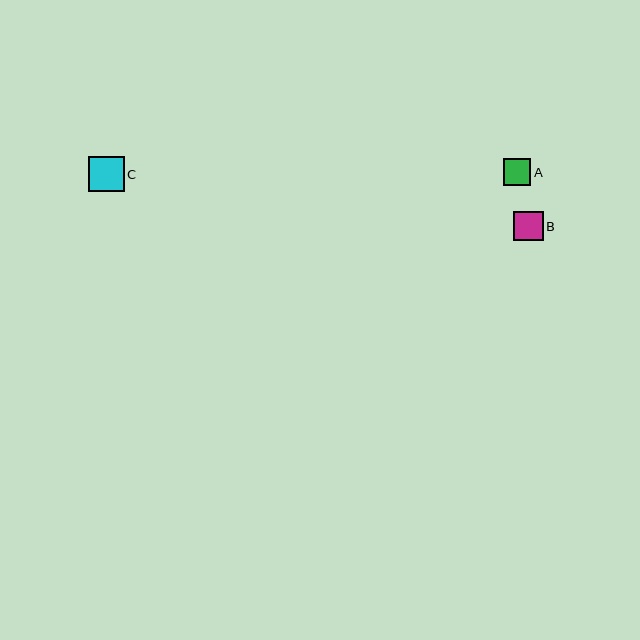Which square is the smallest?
Square A is the smallest with a size of approximately 27 pixels.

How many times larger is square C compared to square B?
Square C is approximately 1.2 times the size of square B.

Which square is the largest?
Square C is the largest with a size of approximately 36 pixels.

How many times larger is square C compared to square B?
Square C is approximately 1.2 times the size of square B.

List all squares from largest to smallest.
From largest to smallest: C, B, A.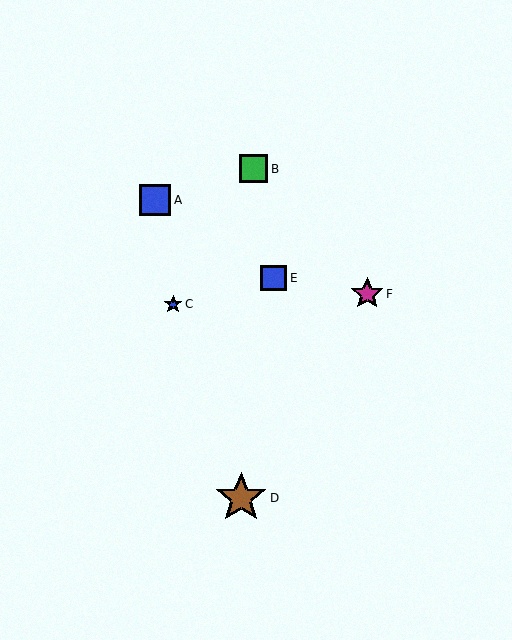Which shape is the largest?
The brown star (labeled D) is the largest.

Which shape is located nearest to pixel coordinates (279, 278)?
The blue square (labeled E) at (274, 278) is nearest to that location.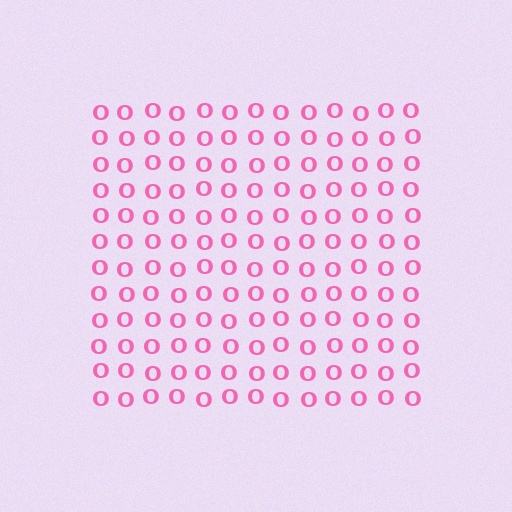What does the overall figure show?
The overall figure shows a square.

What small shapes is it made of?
It is made of small letter O's.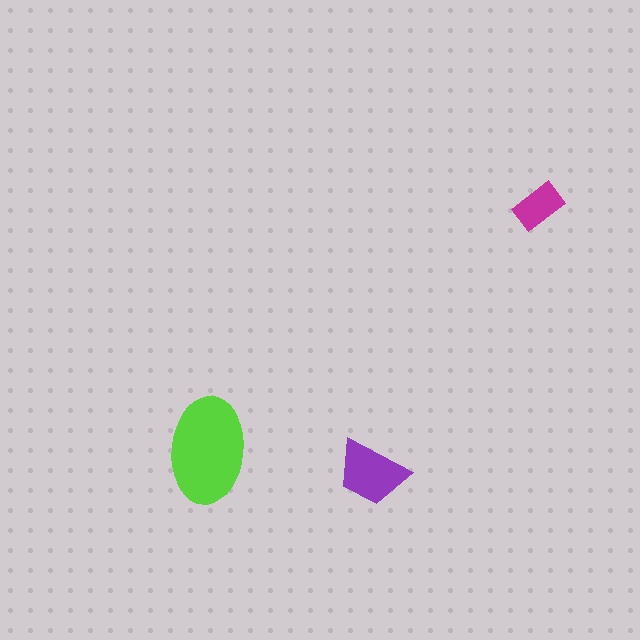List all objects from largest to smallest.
The lime ellipse, the purple trapezoid, the magenta rectangle.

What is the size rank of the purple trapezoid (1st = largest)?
2nd.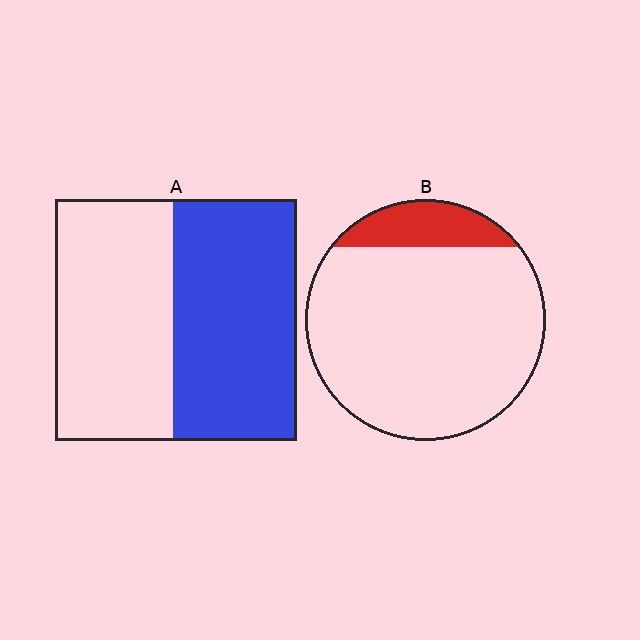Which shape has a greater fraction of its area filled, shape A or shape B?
Shape A.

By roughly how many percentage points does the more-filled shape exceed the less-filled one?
By roughly 35 percentage points (A over B).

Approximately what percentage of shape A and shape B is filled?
A is approximately 50% and B is approximately 15%.